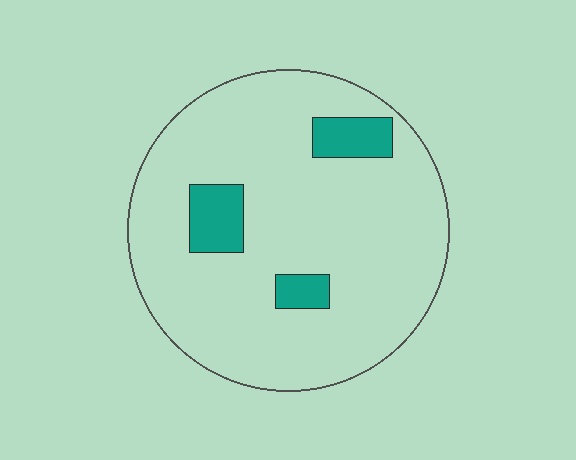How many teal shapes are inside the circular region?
3.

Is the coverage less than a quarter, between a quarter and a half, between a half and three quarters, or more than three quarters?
Less than a quarter.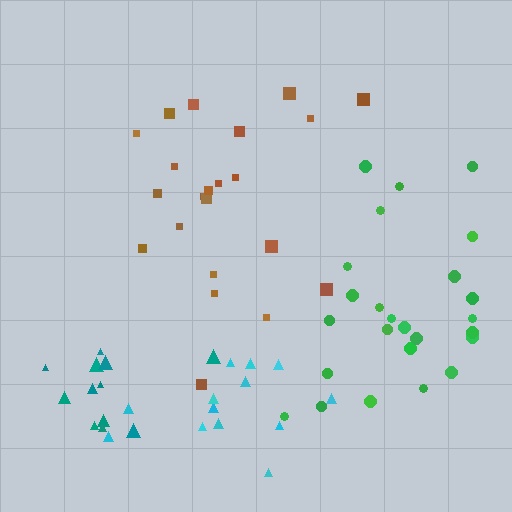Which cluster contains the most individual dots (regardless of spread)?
Green (25).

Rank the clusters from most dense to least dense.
green, cyan, brown, teal.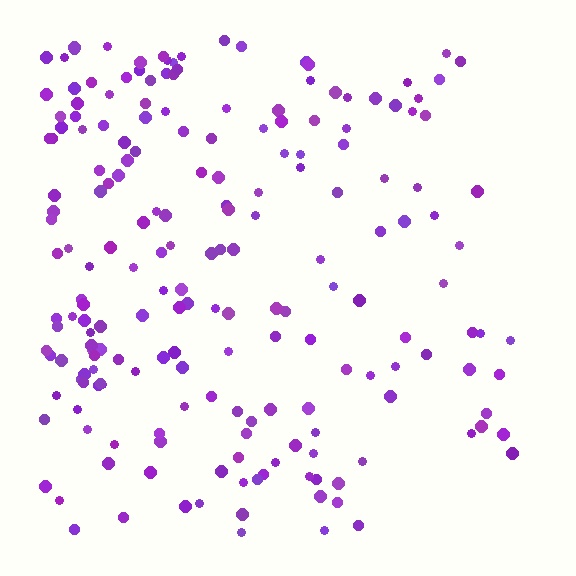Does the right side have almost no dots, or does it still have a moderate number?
Still a moderate number, just noticeably fewer than the left.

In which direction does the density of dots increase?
From right to left, with the left side densest.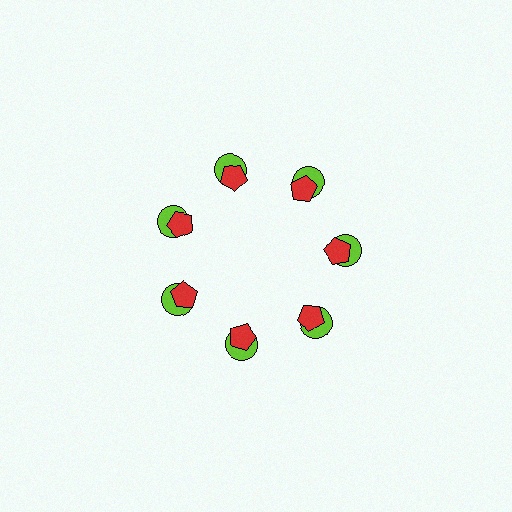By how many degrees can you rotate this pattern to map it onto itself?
The pattern maps onto itself every 51 degrees of rotation.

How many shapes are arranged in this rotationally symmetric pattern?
There are 14 shapes, arranged in 7 groups of 2.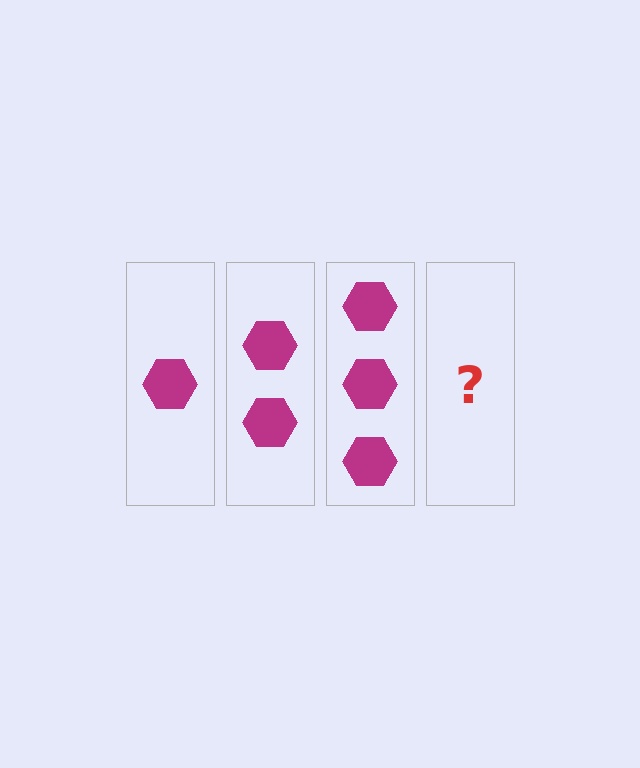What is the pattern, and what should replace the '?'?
The pattern is that each step adds one more hexagon. The '?' should be 4 hexagons.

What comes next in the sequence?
The next element should be 4 hexagons.